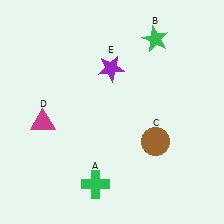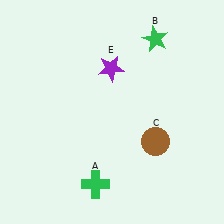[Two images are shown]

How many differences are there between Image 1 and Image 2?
There is 1 difference between the two images.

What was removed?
The magenta triangle (D) was removed in Image 2.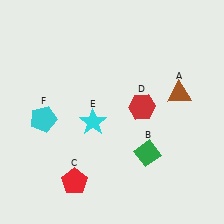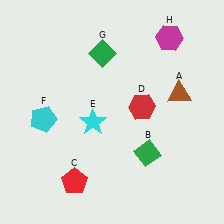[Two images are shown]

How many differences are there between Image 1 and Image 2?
There are 2 differences between the two images.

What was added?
A green diamond (G), a magenta hexagon (H) were added in Image 2.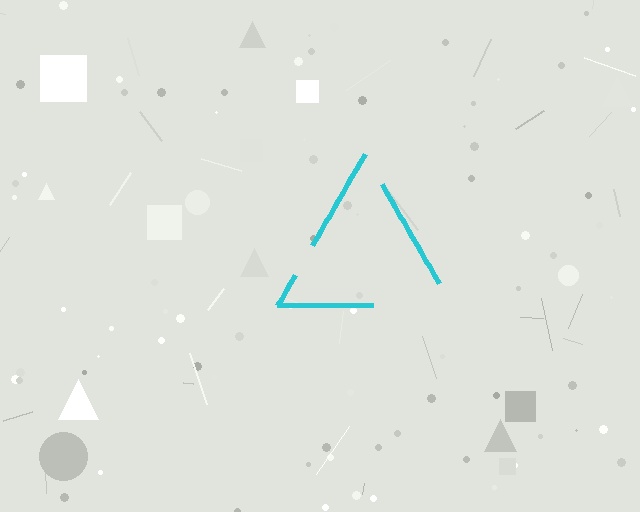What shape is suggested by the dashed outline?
The dashed outline suggests a triangle.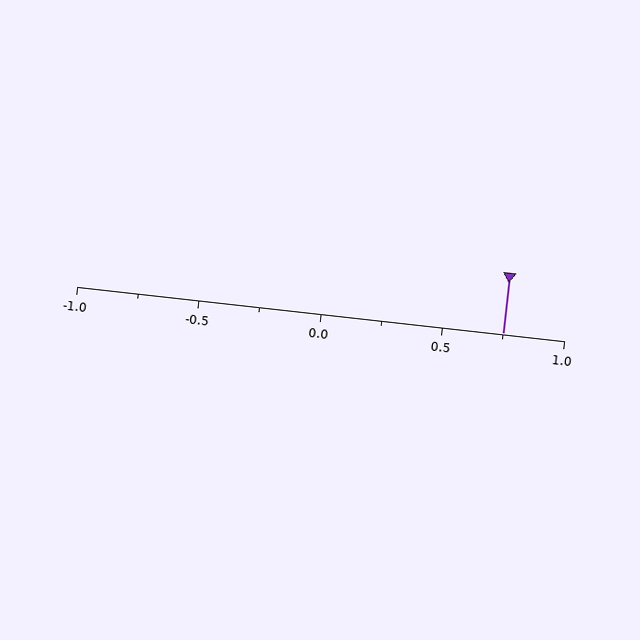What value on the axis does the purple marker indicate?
The marker indicates approximately 0.75.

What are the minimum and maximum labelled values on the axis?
The axis runs from -1.0 to 1.0.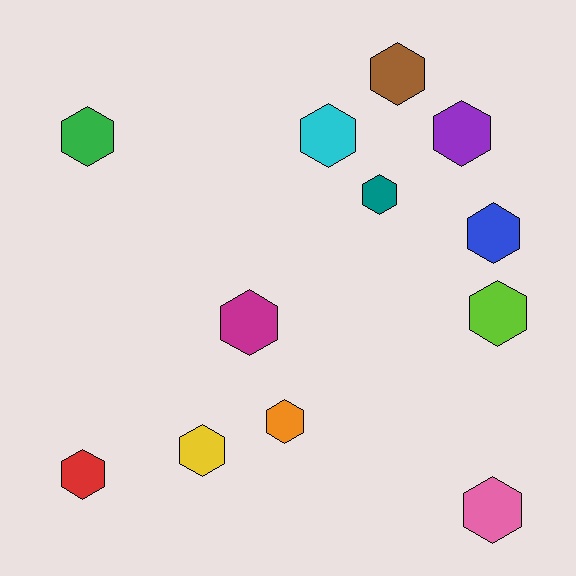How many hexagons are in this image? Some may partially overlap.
There are 12 hexagons.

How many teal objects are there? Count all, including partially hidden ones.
There is 1 teal object.